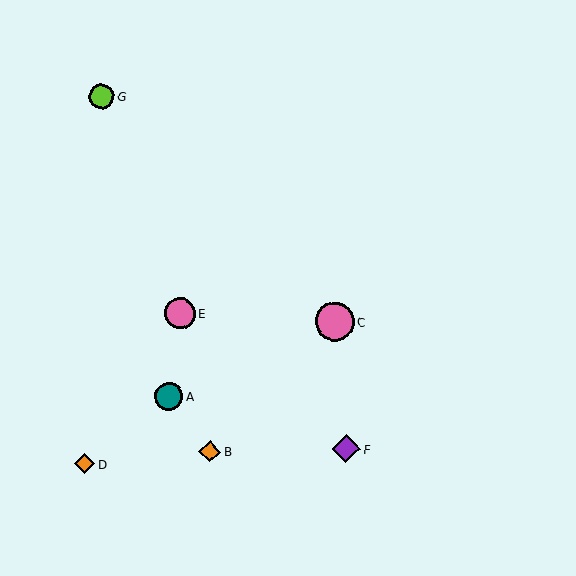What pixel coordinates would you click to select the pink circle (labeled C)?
Click at (335, 322) to select the pink circle C.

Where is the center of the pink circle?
The center of the pink circle is at (180, 313).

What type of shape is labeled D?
Shape D is an orange diamond.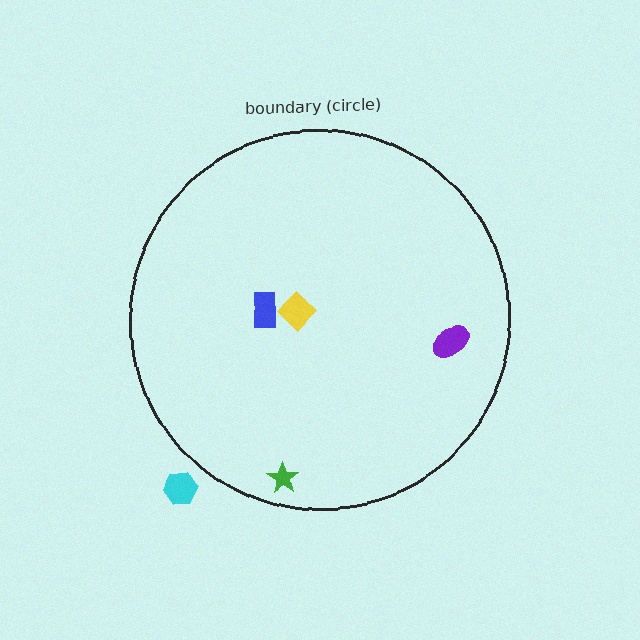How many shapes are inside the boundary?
4 inside, 1 outside.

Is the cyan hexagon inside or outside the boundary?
Outside.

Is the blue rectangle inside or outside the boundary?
Inside.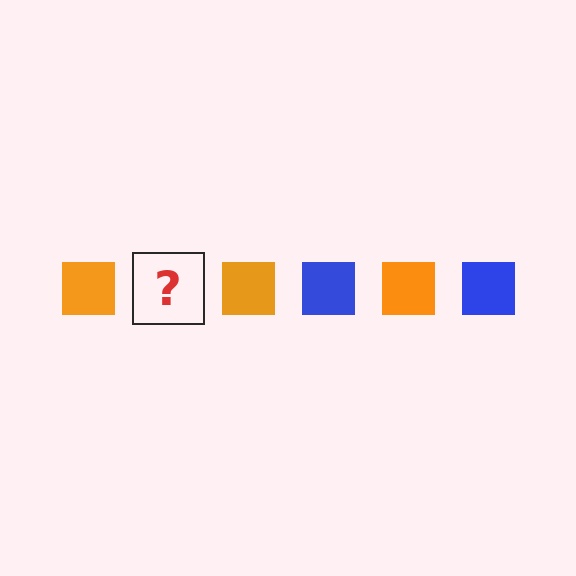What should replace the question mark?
The question mark should be replaced with a blue square.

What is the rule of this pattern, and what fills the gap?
The rule is that the pattern cycles through orange, blue squares. The gap should be filled with a blue square.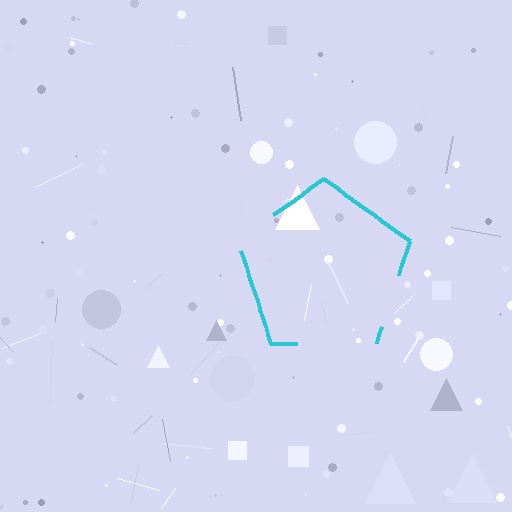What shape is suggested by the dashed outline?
The dashed outline suggests a pentagon.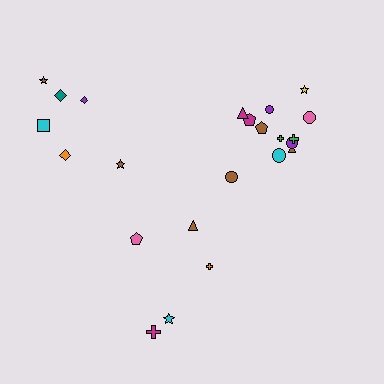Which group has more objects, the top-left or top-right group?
The top-right group.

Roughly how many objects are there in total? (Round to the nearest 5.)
Roughly 25 objects in total.